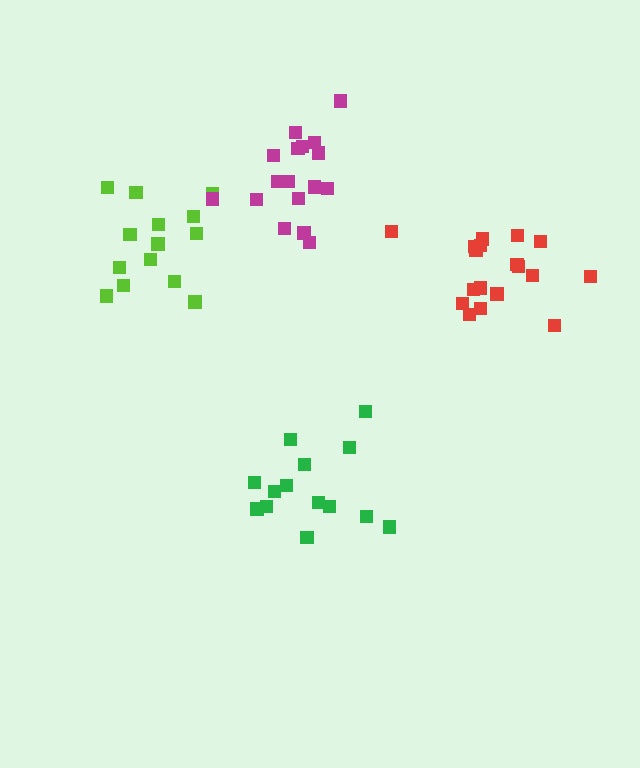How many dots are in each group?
Group 1: 18 dots, Group 2: 14 dots, Group 3: 17 dots, Group 4: 14 dots (63 total).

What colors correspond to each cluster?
The clusters are colored: red, lime, magenta, green.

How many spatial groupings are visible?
There are 4 spatial groupings.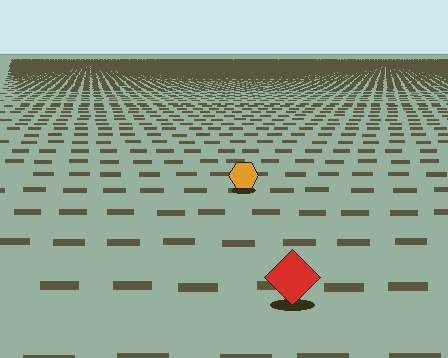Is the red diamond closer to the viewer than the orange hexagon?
Yes. The red diamond is closer — you can tell from the texture gradient: the ground texture is coarser near it.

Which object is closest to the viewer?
The red diamond is closest. The texture marks near it are larger and more spread out.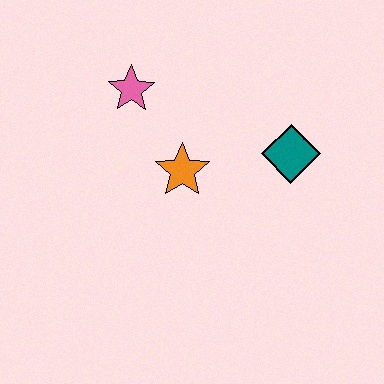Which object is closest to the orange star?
The pink star is closest to the orange star.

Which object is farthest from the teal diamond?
The pink star is farthest from the teal diamond.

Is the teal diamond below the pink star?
Yes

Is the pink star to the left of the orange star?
Yes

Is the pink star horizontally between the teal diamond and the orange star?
No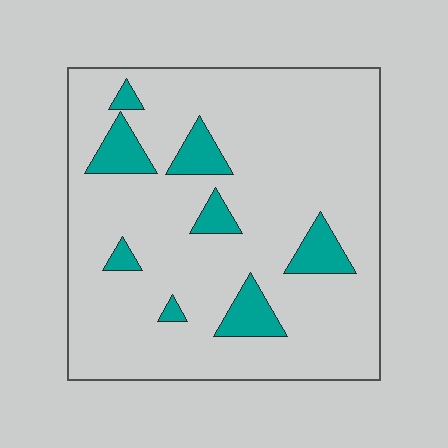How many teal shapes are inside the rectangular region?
8.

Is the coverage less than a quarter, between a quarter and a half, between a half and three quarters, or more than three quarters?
Less than a quarter.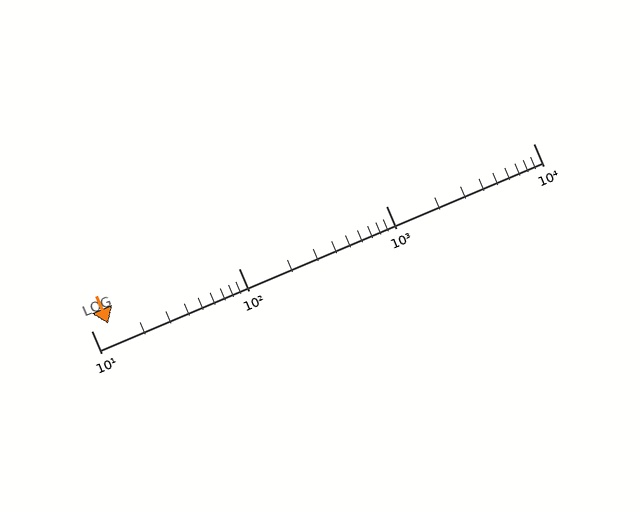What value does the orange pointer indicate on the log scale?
The pointer indicates approximately 13.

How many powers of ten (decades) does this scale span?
The scale spans 3 decades, from 10 to 10000.